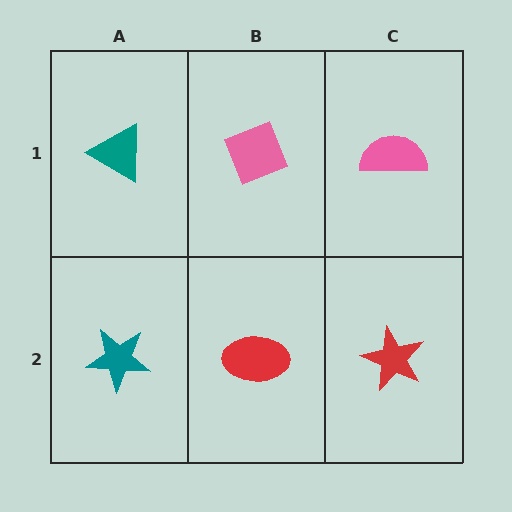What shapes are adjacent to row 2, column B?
A pink diamond (row 1, column B), a teal star (row 2, column A), a red star (row 2, column C).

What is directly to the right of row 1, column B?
A pink semicircle.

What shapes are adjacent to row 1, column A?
A teal star (row 2, column A), a pink diamond (row 1, column B).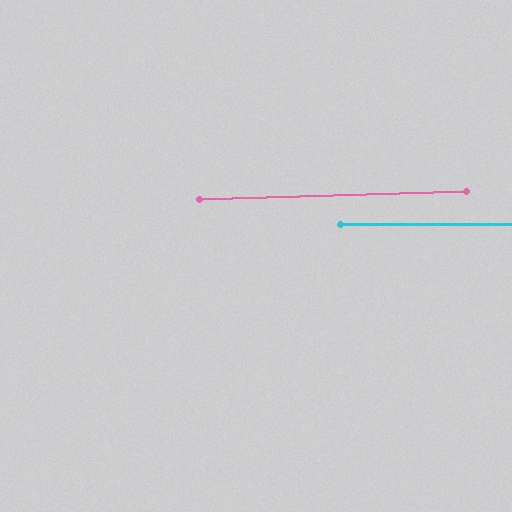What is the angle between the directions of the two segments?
Approximately 2 degrees.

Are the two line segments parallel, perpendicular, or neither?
Parallel — their directions differ by only 1.8°.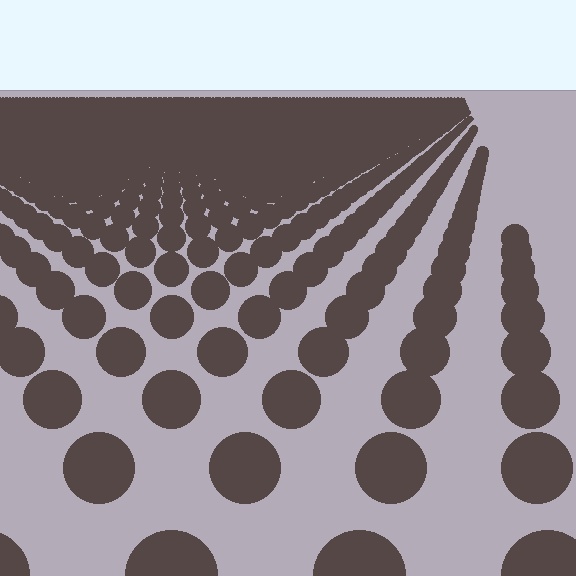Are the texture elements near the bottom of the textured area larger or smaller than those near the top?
Larger. Near the bottom, elements are closer to the viewer and appear at a bigger on-screen size.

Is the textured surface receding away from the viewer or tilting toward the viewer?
The surface is receding away from the viewer. Texture elements get smaller and denser toward the top.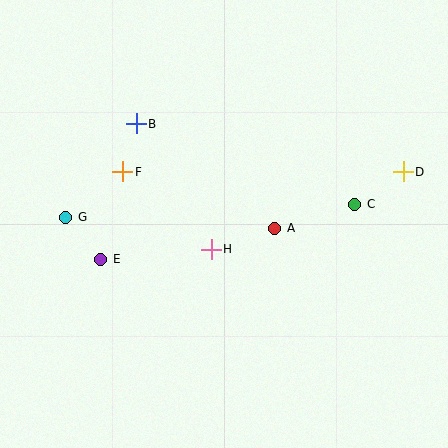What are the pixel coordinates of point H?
Point H is at (211, 249).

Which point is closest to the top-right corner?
Point D is closest to the top-right corner.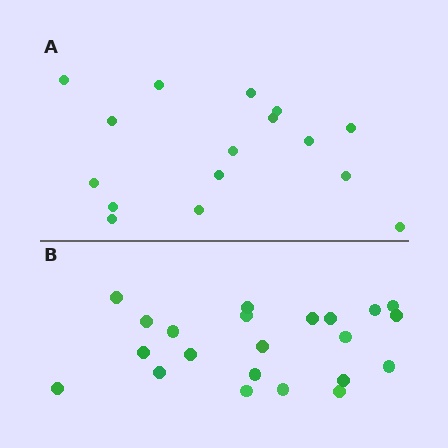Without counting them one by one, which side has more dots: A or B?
Region B (the bottom region) has more dots.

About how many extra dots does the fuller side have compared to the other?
Region B has about 6 more dots than region A.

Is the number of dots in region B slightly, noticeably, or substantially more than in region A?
Region B has noticeably more, but not dramatically so. The ratio is roughly 1.4 to 1.